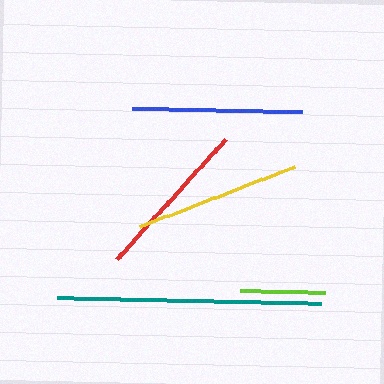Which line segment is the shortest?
The lime line is the shortest at approximately 85 pixels.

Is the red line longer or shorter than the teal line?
The teal line is longer than the red line.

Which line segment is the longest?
The teal line is the longest at approximately 264 pixels.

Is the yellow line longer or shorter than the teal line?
The teal line is longer than the yellow line.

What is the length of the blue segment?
The blue segment is approximately 170 pixels long.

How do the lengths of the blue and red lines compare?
The blue and red lines are approximately the same length.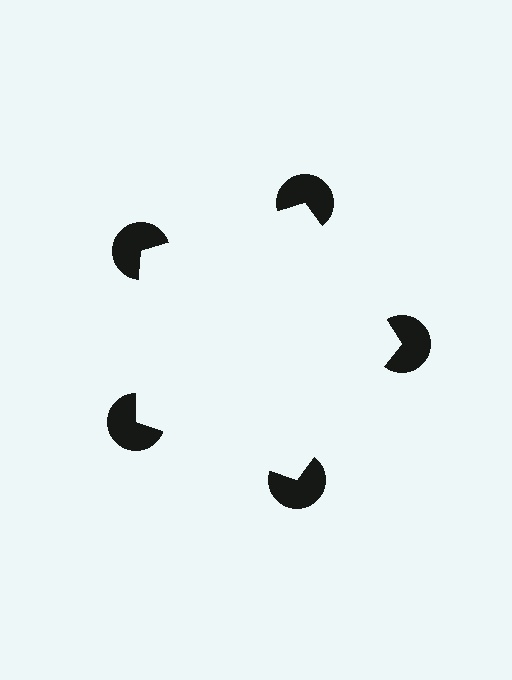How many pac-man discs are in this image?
There are 5 — one at each vertex of the illusory pentagon.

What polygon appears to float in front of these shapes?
An illusory pentagon — its edges are inferred from the aligned wedge cuts in the pac-man discs, not physically drawn.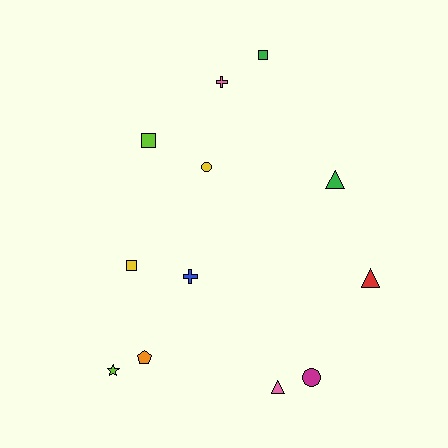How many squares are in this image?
There are 3 squares.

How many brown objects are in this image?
There are no brown objects.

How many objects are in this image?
There are 12 objects.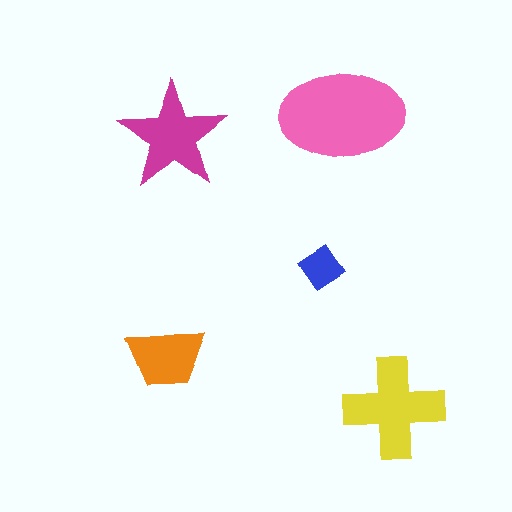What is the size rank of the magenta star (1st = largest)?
3rd.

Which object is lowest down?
The yellow cross is bottommost.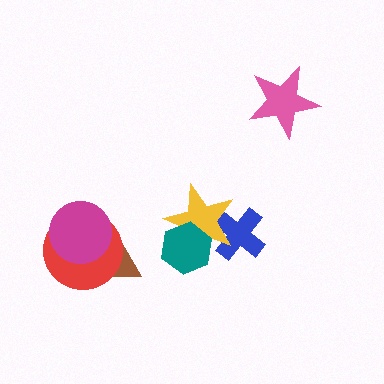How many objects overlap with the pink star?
0 objects overlap with the pink star.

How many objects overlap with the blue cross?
1 object overlaps with the blue cross.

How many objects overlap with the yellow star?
2 objects overlap with the yellow star.